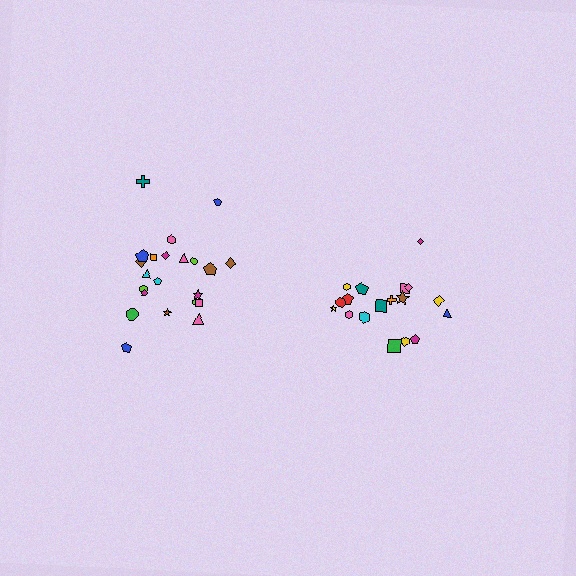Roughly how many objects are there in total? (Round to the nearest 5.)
Roughly 40 objects in total.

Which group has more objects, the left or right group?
The left group.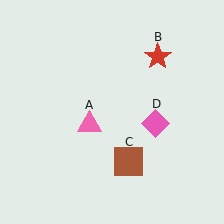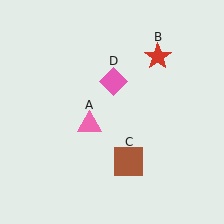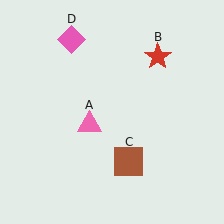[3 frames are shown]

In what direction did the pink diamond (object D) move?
The pink diamond (object D) moved up and to the left.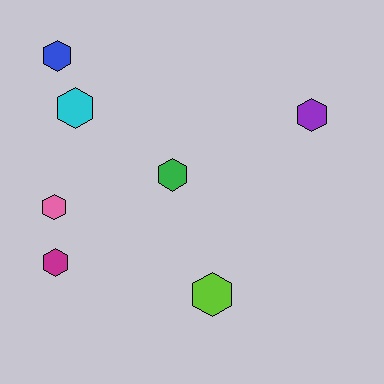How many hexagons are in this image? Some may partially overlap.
There are 7 hexagons.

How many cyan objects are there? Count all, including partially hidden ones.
There is 1 cyan object.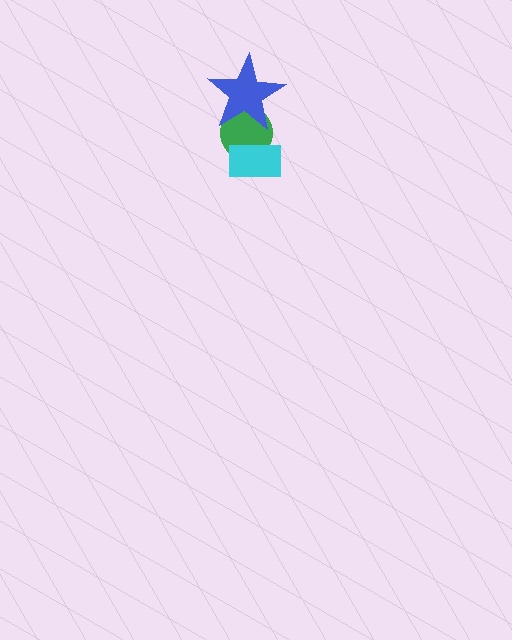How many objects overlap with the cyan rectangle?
1 object overlaps with the cyan rectangle.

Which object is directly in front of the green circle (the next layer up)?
The blue star is directly in front of the green circle.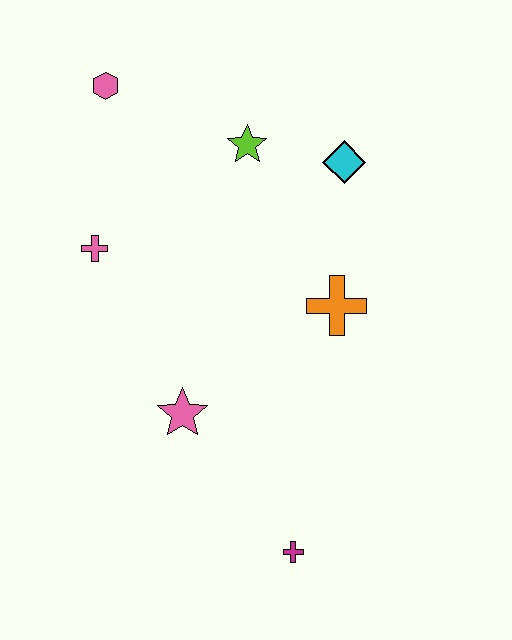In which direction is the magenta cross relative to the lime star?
The magenta cross is below the lime star.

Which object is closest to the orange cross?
The cyan diamond is closest to the orange cross.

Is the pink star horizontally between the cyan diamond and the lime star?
No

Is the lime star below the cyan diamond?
No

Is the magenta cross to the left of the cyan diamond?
Yes